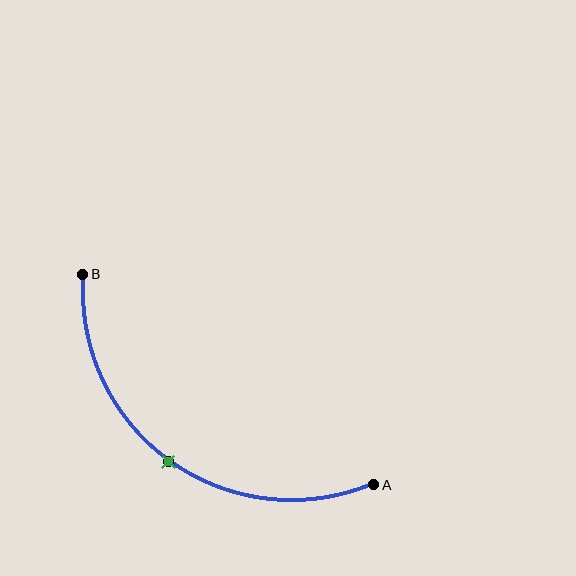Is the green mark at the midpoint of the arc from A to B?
Yes. The green mark lies on the arc at equal arc-length from both A and B — it is the arc midpoint.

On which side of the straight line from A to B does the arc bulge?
The arc bulges below and to the left of the straight line connecting A and B.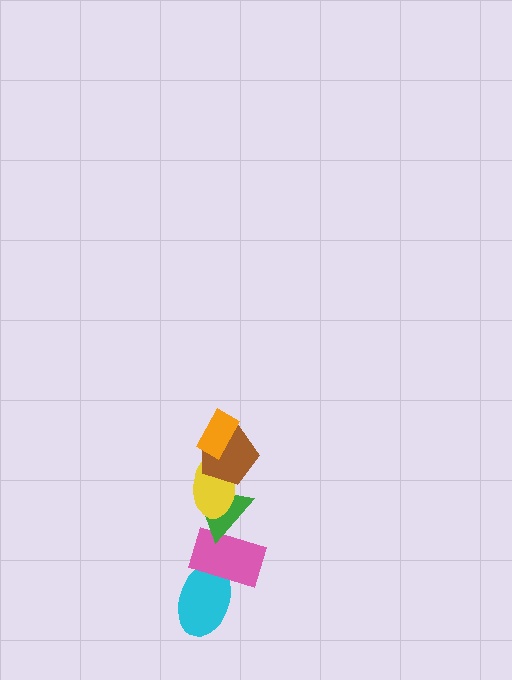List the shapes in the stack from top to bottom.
From top to bottom: the orange rectangle, the brown pentagon, the yellow ellipse, the green triangle, the pink rectangle, the cyan ellipse.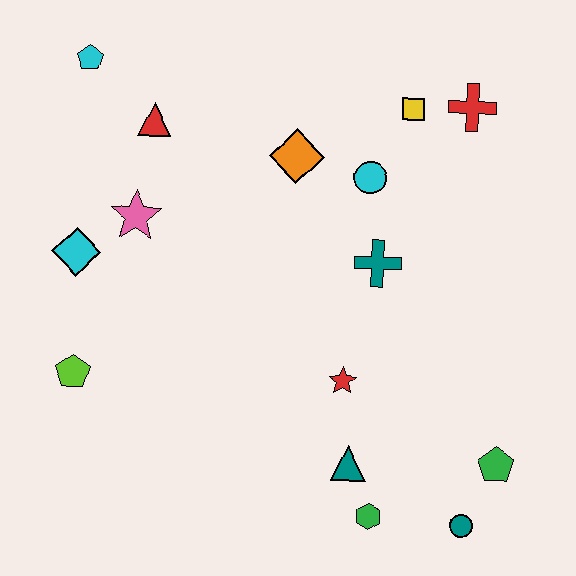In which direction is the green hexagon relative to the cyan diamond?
The green hexagon is to the right of the cyan diamond.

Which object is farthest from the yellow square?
The lime pentagon is farthest from the yellow square.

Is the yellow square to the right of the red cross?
No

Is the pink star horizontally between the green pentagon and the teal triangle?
No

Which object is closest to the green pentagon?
The teal circle is closest to the green pentagon.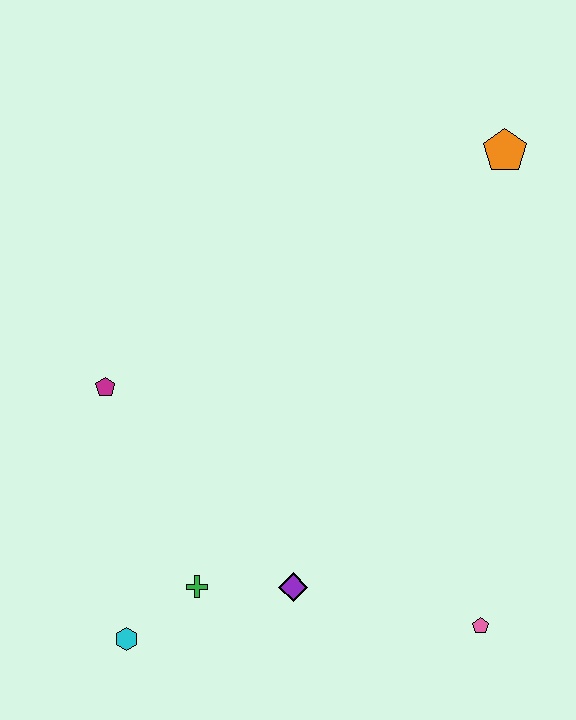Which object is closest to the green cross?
The cyan hexagon is closest to the green cross.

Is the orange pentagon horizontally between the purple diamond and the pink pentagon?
No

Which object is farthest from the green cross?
The orange pentagon is farthest from the green cross.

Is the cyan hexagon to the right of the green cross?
No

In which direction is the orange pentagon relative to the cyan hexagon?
The orange pentagon is above the cyan hexagon.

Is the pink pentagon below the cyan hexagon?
No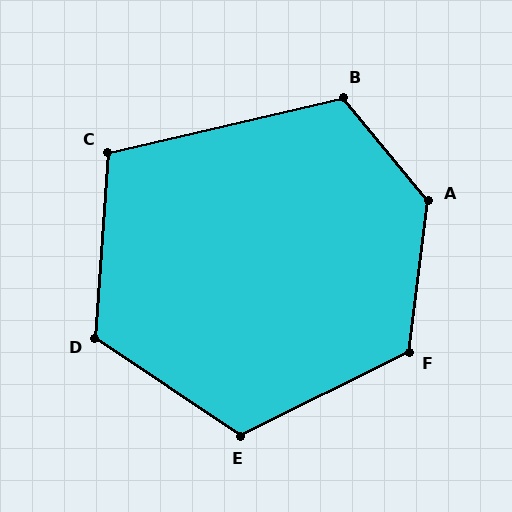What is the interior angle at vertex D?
Approximately 120 degrees (obtuse).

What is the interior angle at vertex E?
Approximately 120 degrees (obtuse).